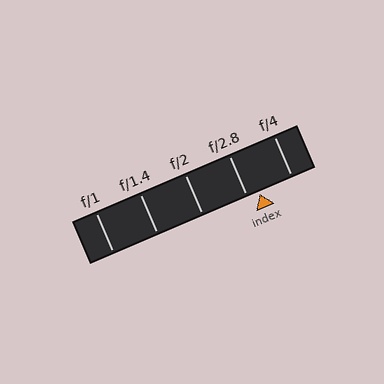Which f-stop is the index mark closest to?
The index mark is closest to f/2.8.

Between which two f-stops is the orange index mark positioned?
The index mark is between f/2.8 and f/4.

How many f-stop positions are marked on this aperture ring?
There are 5 f-stop positions marked.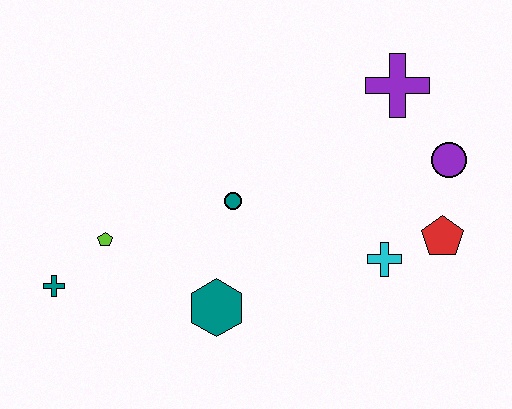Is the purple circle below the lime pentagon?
No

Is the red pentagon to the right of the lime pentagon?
Yes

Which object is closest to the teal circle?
The teal hexagon is closest to the teal circle.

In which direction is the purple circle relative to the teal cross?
The purple circle is to the right of the teal cross.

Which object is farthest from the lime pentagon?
The purple circle is farthest from the lime pentagon.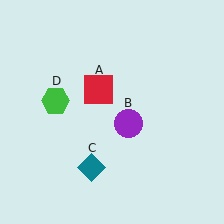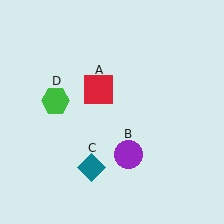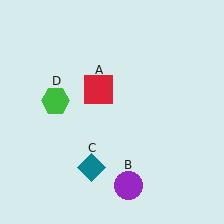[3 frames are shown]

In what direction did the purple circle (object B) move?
The purple circle (object B) moved down.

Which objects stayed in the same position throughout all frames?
Red square (object A) and teal diamond (object C) and green hexagon (object D) remained stationary.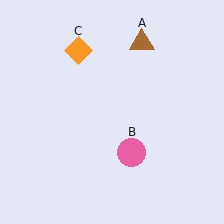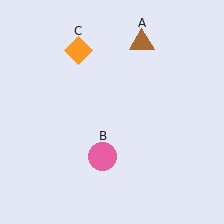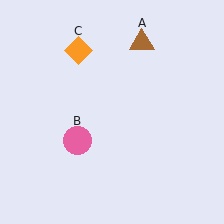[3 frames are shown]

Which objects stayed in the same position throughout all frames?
Brown triangle (object A) and orange diamond (object C) remained stationary.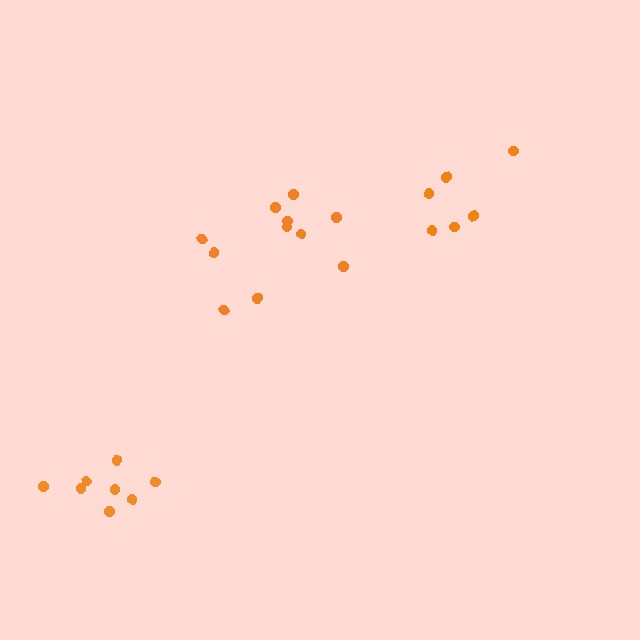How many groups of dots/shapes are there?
There are 3 groups.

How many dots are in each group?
Group 1: 11 dots, Group 2: 6 dots, Group 3: 8 dots (25 total).